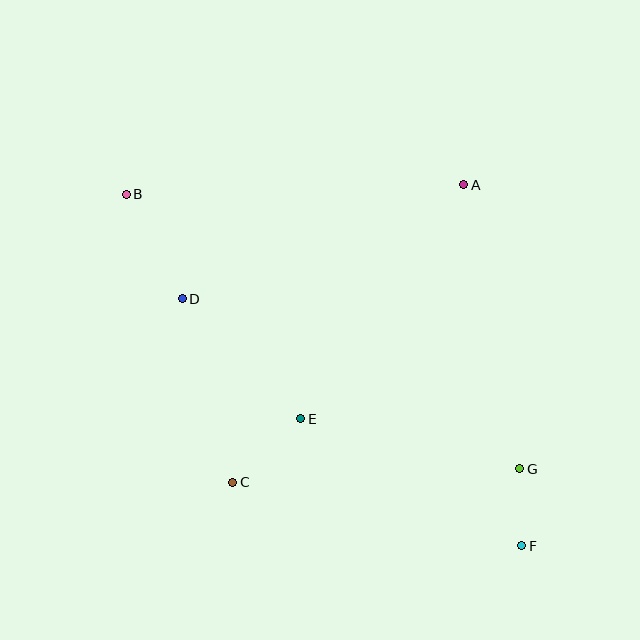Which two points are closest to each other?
Points F and G are closest to each other.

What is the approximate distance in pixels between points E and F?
The distance between E and F is approximately 255 pixels.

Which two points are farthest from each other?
Points B and F are farthest from each other.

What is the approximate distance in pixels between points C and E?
The distance between C and E is approximately 93 pixels.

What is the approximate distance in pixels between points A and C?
The distance between A and C is approximately 377 pixels.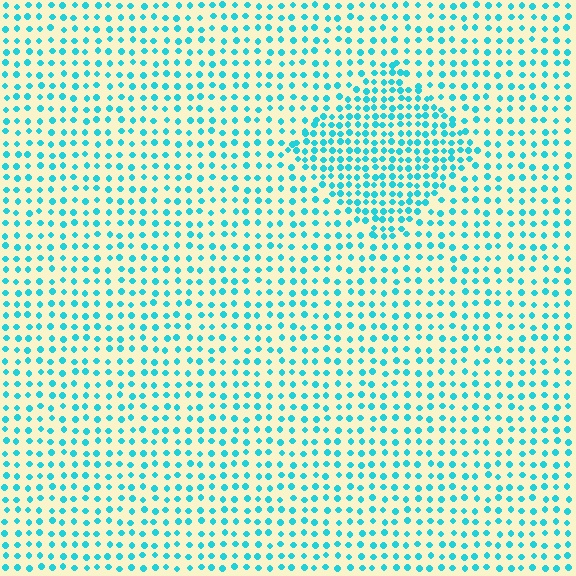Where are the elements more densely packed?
The elements are more densely packed inside the diamond boundary.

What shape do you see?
I see a diamond.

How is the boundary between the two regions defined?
The boundary is defined by a change in element density (approximately 1.8x ratio). All elements are the same color, size, and shape.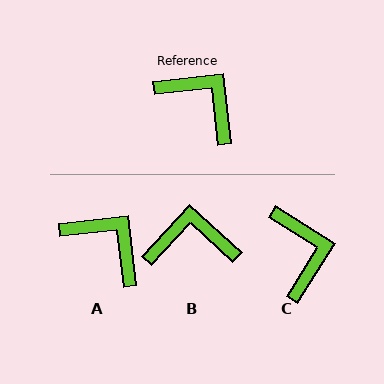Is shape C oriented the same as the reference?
No, it is off by about 38 degrees.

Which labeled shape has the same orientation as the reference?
A.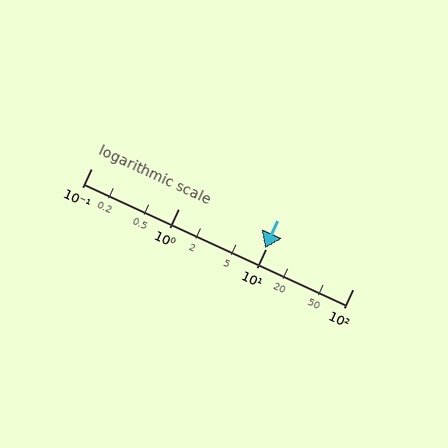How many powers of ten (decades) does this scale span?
The scale spans 3 decades, from 0.1 to 100.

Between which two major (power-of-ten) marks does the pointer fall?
The pointer is between 1 and 10.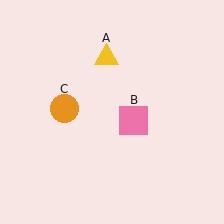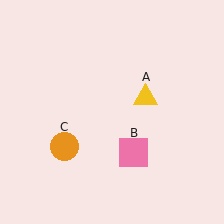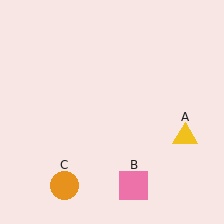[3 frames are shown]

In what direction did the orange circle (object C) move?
The orange circle (object C) moved down.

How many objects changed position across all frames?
3 objects changed position: yellow triangle (object A), pink square (object B), orange circle (object C).